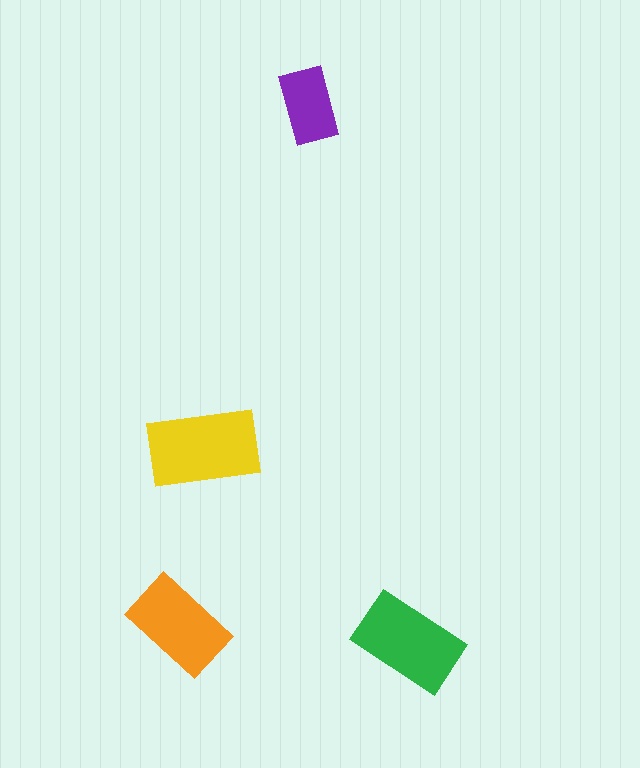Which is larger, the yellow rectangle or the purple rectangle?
The yellow one.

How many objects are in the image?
There are 4 objects in the image.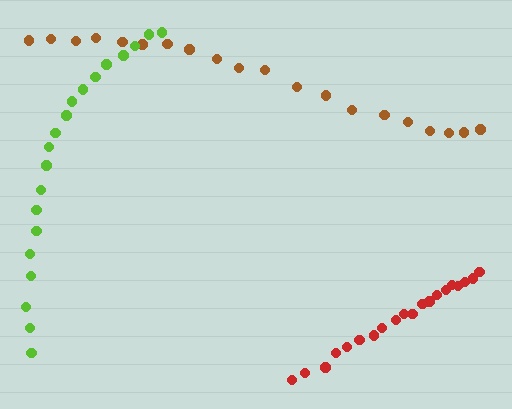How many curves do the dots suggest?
There are 3 distinct paths.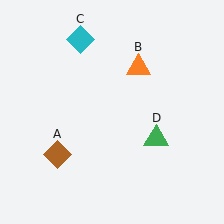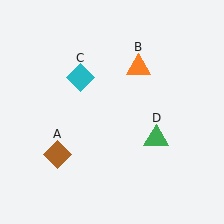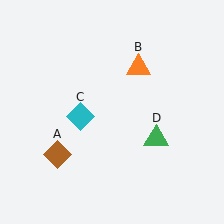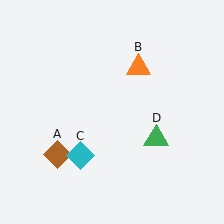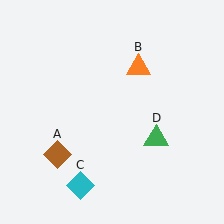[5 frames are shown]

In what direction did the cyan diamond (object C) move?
The cyan diamond (object C) moved down.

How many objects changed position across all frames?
1 object changed position: cyan diamond (object C).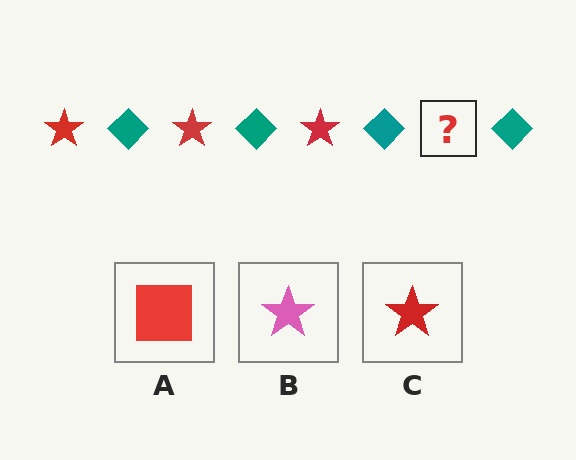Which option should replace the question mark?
Option C.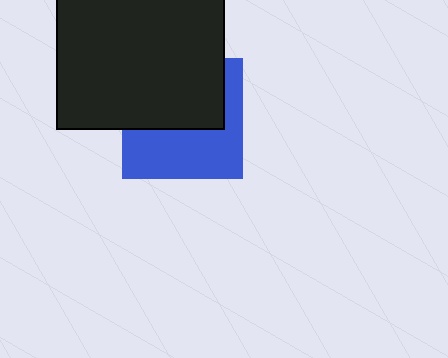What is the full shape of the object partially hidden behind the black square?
The partially hidden object is a blue square.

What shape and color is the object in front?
The object in front is a black square.